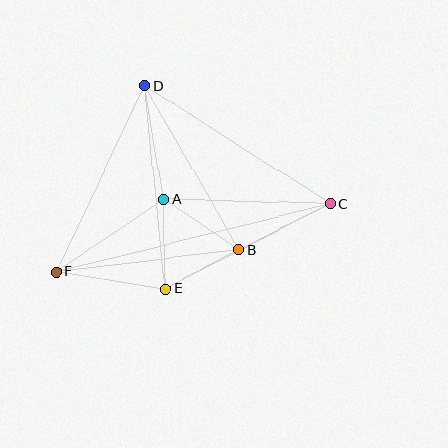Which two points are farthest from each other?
Points C and F are farthest from each other.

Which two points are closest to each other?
Points B and E are closest to each other.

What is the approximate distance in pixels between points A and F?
The distance between A and F is approximately 129 pixels.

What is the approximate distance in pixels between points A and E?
The distance between A and E is approximately 90 pixels.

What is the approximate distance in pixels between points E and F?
The distance between E and F is approximately 110 pixels.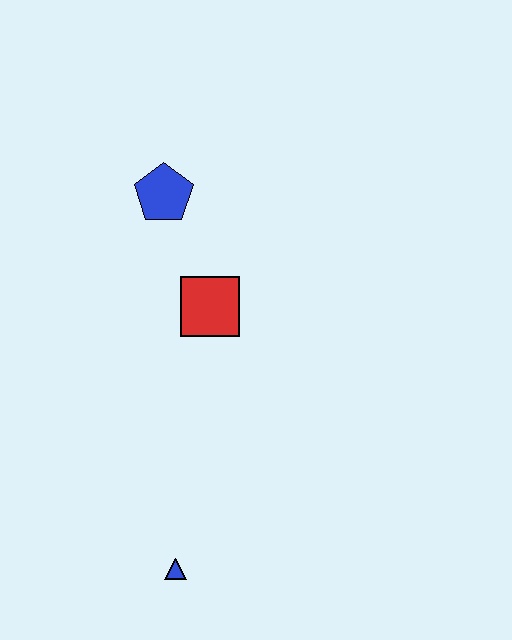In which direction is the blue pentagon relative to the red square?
The blue pentagon is above the red square.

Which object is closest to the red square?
The blue pentagon is closest to the red square.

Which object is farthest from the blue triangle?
The blue pentagon is farthest from the blue triangle.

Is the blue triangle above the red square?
No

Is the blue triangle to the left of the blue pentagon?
No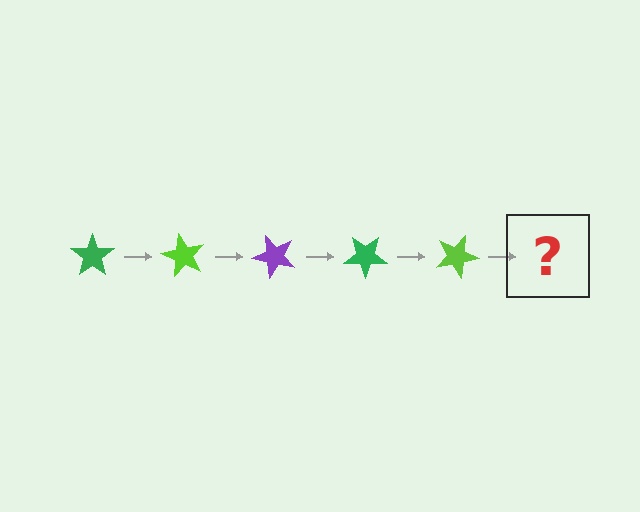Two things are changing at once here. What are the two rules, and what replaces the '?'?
The two rules are that it rotates 60 degrees each step and the color cycles through green, lime, and purple. The '?' should be a purple star, rotated 300 degrees from the start.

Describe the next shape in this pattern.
It should be a purple star, rotated 300 degrees from the start.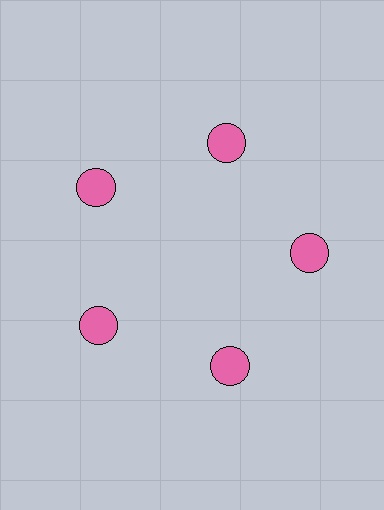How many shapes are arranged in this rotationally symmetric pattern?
There are 5 shapes, arranged in 5 groups of 1.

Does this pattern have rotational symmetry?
Yes, this pattern has 5-fold rotational symmetry. It looks the same after rotating 72 degrees around the center.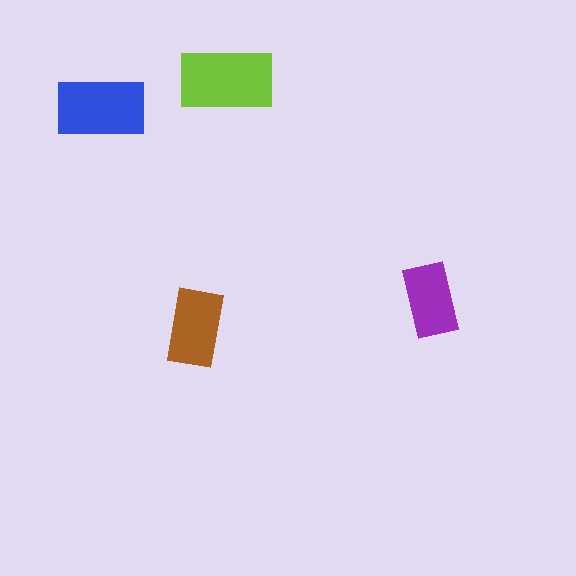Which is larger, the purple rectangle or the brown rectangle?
The brown one.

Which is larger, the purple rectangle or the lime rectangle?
The lime one.